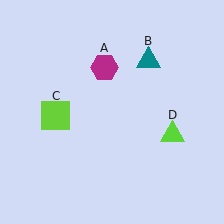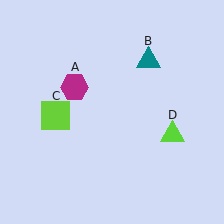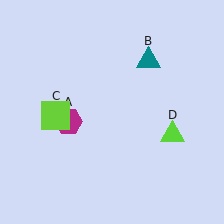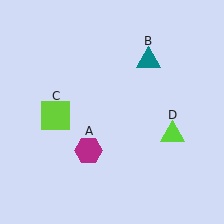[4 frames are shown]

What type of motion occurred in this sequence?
The magenta hexagon (object A) rotated counterclockwise around the center of the scene.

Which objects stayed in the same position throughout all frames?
Teal triangle (object B) and lime square (object C) and lime triangle (object D) remained stationary.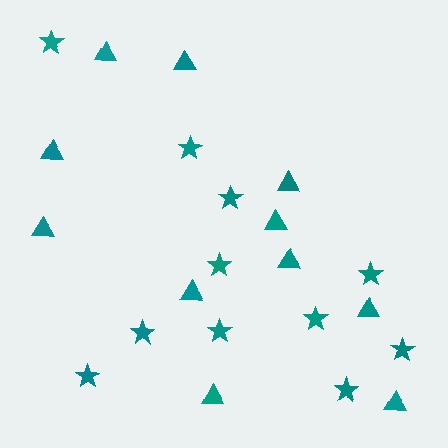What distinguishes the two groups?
There are 2 groups: one group of stars (11) and one group of triangles (11).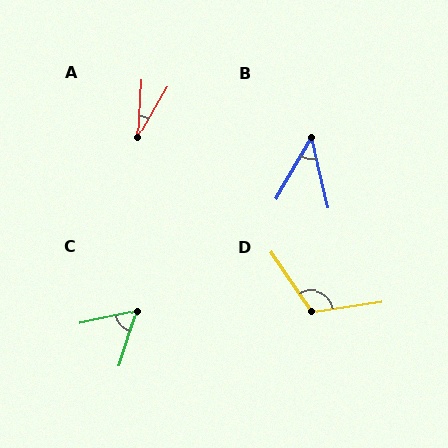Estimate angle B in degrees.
Approximately 43 degrees.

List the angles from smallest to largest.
A (27°), B (43°), C (60°), D (116°).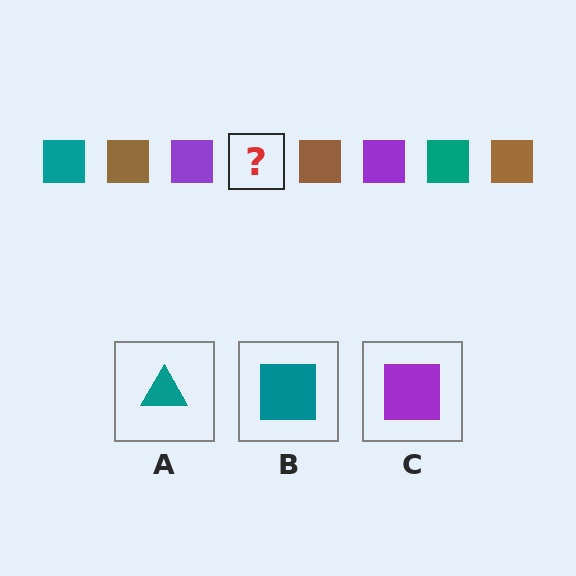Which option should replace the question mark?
Option B.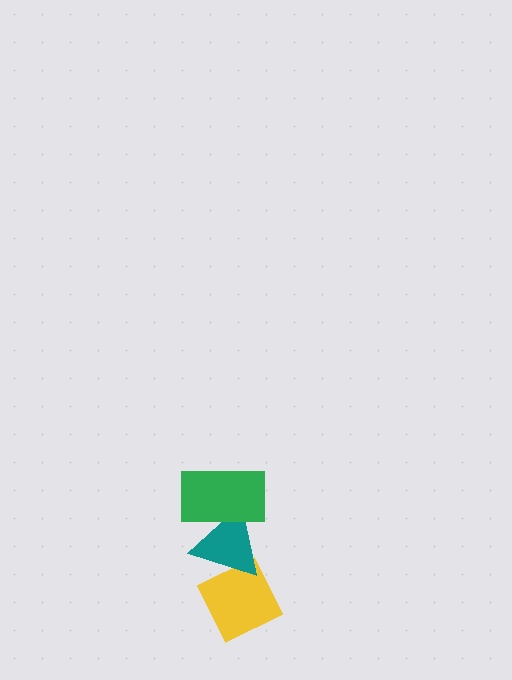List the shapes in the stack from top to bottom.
From top to bottom: the green rectangle, the teal triangle, the yellow diamond.